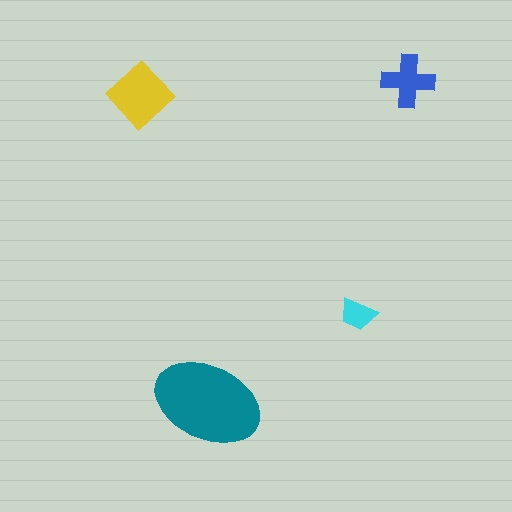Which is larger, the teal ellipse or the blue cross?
The teal ellipse.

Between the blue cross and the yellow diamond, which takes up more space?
The yellow diamond.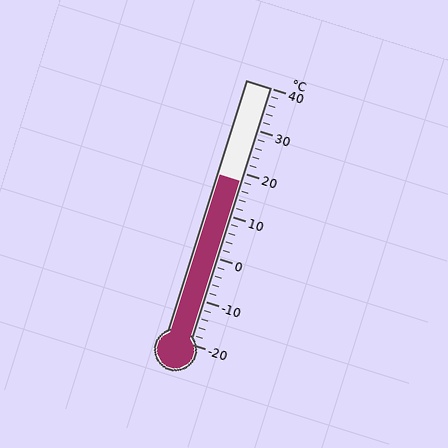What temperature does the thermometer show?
The thermometer shows approximately 18°C.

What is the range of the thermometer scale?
The thermometer scale ranges from -20°C to 40°C.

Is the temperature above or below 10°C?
The temperature is above 10°C.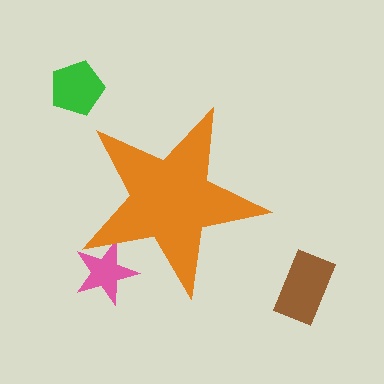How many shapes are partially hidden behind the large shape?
1 shape is partially hidden.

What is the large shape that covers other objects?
An orange star.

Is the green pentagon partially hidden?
No, the green pentagon is fully visible.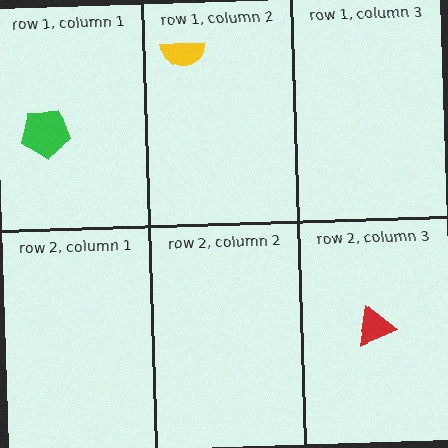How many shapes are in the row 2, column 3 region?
1.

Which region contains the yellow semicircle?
The row 1, column 2 region.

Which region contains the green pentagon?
The row 1, column 1 region.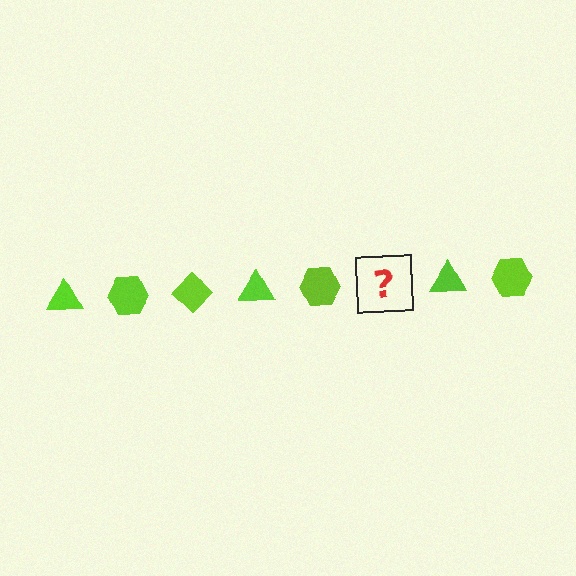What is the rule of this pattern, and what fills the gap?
The rule is that the pattern cycles through triangle, hexagon, diamond shapes in lime. The gap should be filled with a lime diamond.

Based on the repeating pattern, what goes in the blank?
The blank should be a lime diamond.